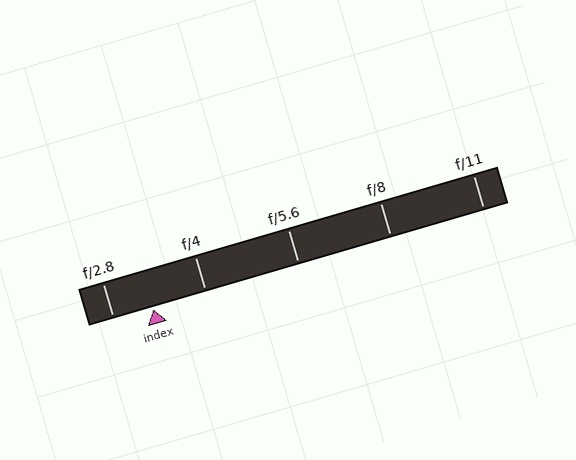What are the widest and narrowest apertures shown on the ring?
The widest aperture shown is f/2.8 and the narrowest is f/11.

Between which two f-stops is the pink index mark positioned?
The index mark is between f/2.8 and f/4.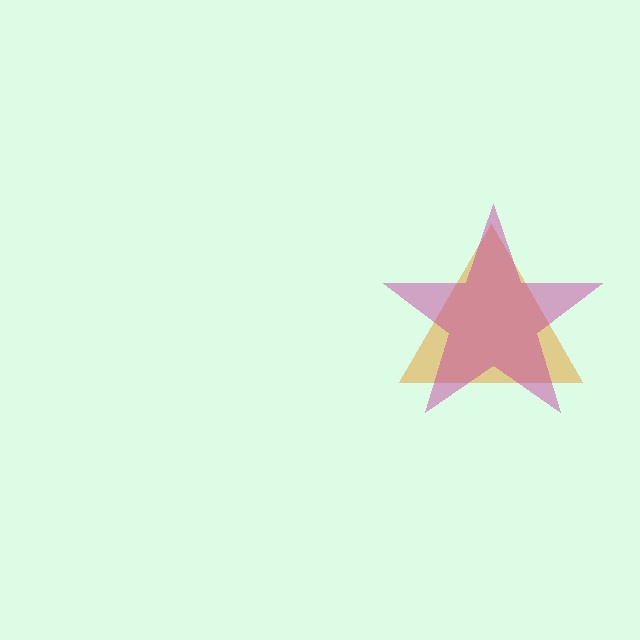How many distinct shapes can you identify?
There are 2 distinct shapes: an orange triangle, a magenta star.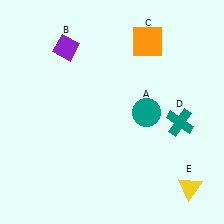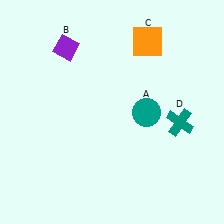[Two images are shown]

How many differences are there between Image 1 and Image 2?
There is 1 difference between the two images.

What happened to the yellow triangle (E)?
The yellow triangle (E) was removed in Image 2. It was in the bottom-right area of Image 1.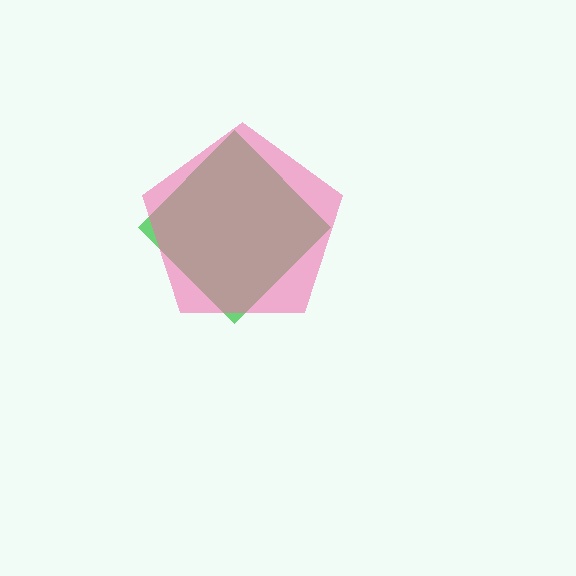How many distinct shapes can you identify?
There are 2 distinct shapes: a green diamond, a pink pentagon.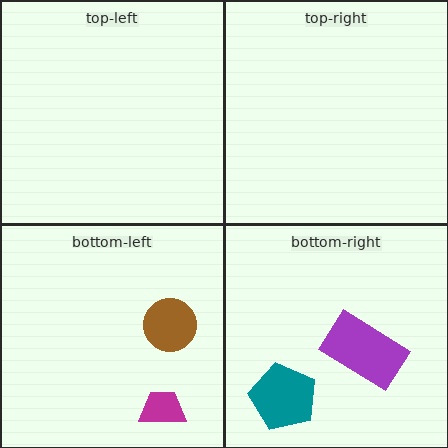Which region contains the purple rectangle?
The bottom-right region.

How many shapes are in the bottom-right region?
2.